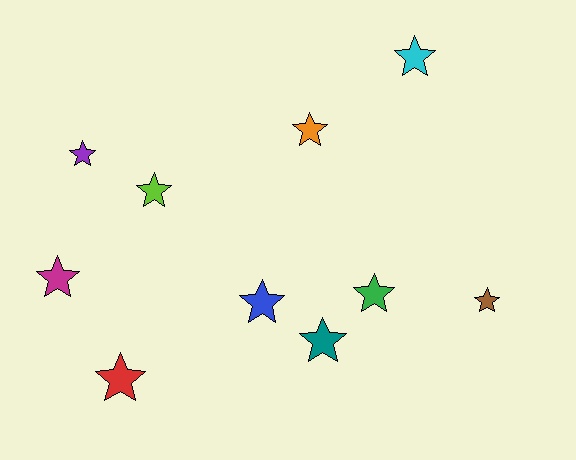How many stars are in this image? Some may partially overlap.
There are 10 stars.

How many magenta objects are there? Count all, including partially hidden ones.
There is 1 magenta object.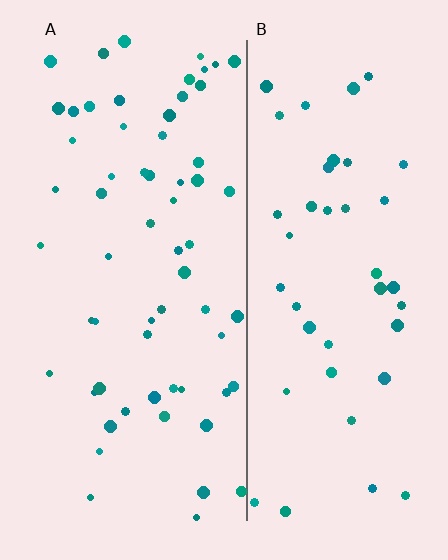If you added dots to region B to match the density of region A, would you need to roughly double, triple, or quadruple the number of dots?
Approximately double.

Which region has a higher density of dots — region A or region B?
A (the left).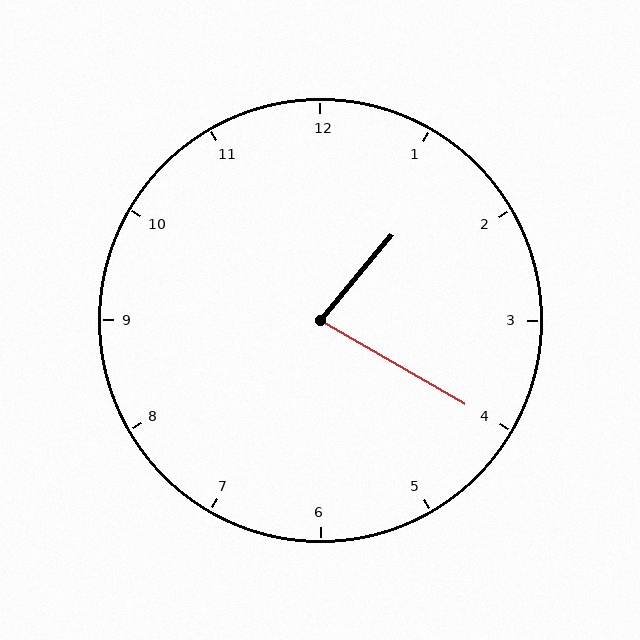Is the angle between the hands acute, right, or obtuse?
It is acute.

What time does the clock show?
1:20.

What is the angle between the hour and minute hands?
Approximately 80 degrees.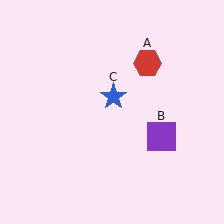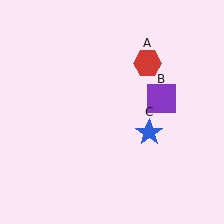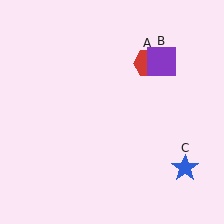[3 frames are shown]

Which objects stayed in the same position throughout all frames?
Red hexagon (object A) remained stationary.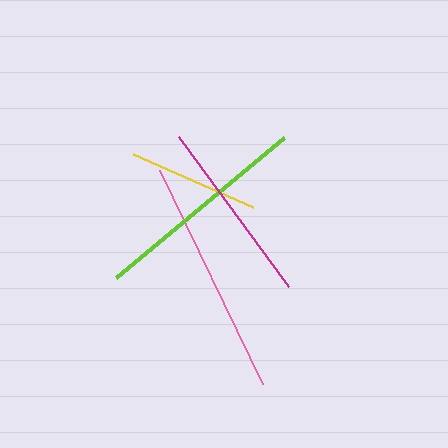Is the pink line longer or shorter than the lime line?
The pink line is longer than the lime line.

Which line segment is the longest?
The pink line is the longest at approximately 238 pixels.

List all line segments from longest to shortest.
From longest to shortest: pink, lime, magenta, yellow.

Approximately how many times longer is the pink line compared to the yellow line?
The pink line is approximately 1.8 times the length of the yellow line.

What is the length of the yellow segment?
The yellow segment is approximately 131 pixels long.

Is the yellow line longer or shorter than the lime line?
The lime line is longer than the yellow line.